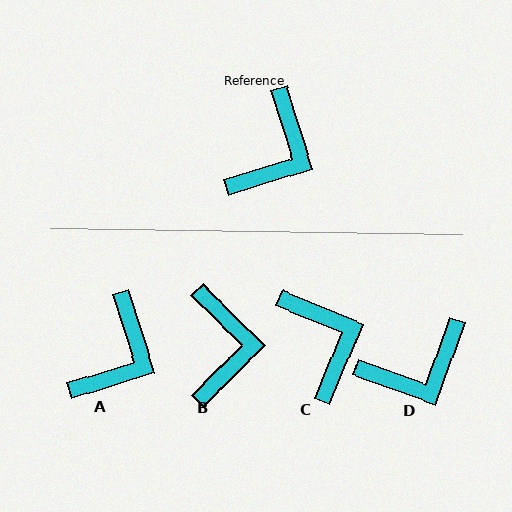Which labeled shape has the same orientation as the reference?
A.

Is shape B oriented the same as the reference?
No, it is off by about 28 degrees.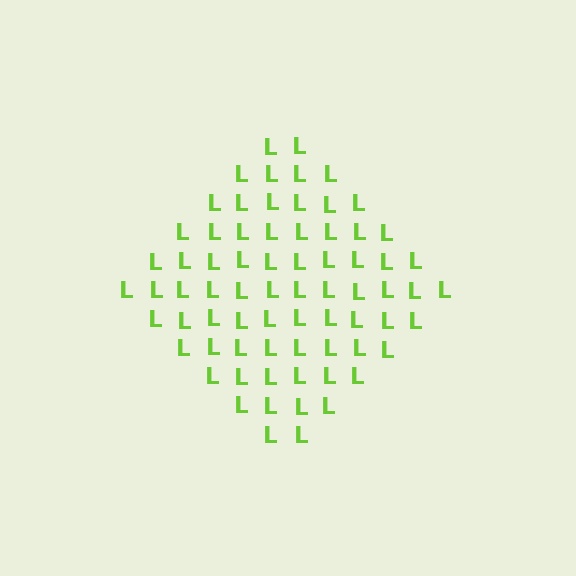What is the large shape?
The large shape is a diamond.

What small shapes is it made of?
It is made of small letter L's.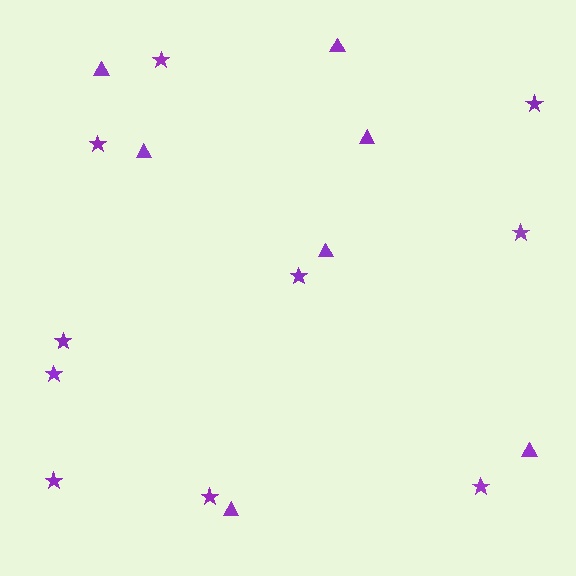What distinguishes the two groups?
There are 2 groups: one group of triangles (7) and one group of stars (10).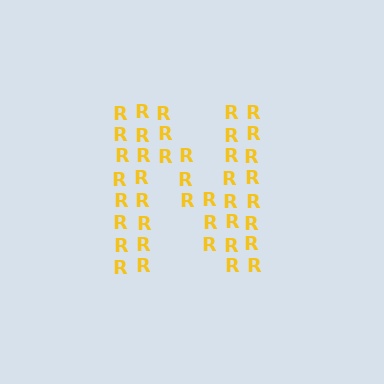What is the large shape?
The large shape is the letter N.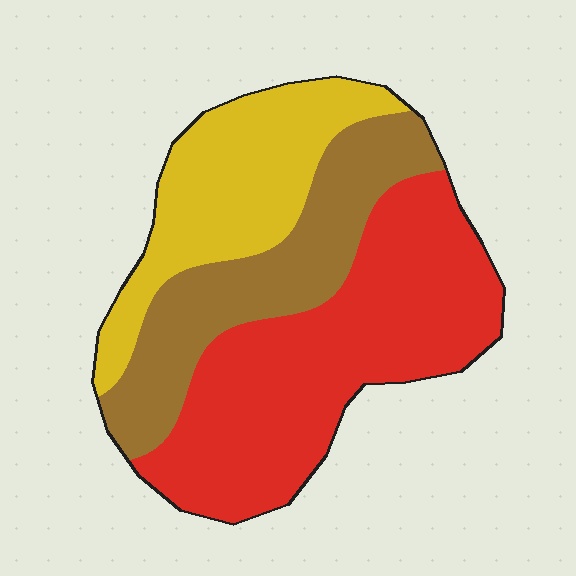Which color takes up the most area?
Red, at roughly 45%.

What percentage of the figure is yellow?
Yellow covers around 25% of the figure.